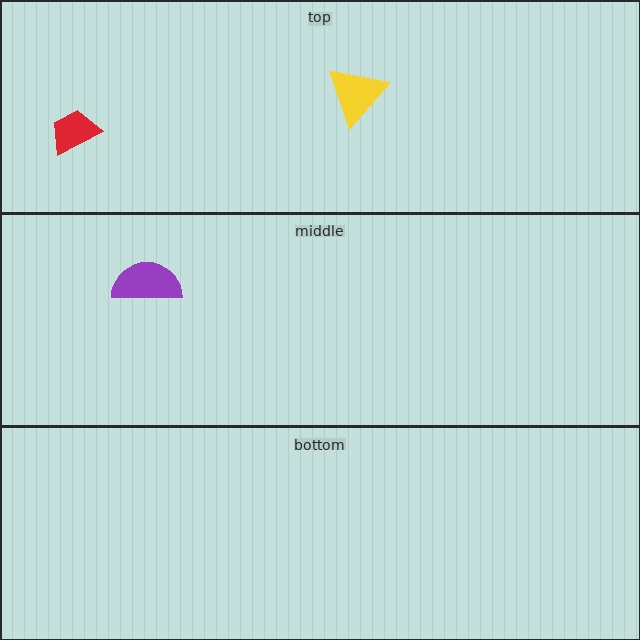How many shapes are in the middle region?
1.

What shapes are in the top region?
The red trapezoid, the yellow triangle.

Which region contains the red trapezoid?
The top region.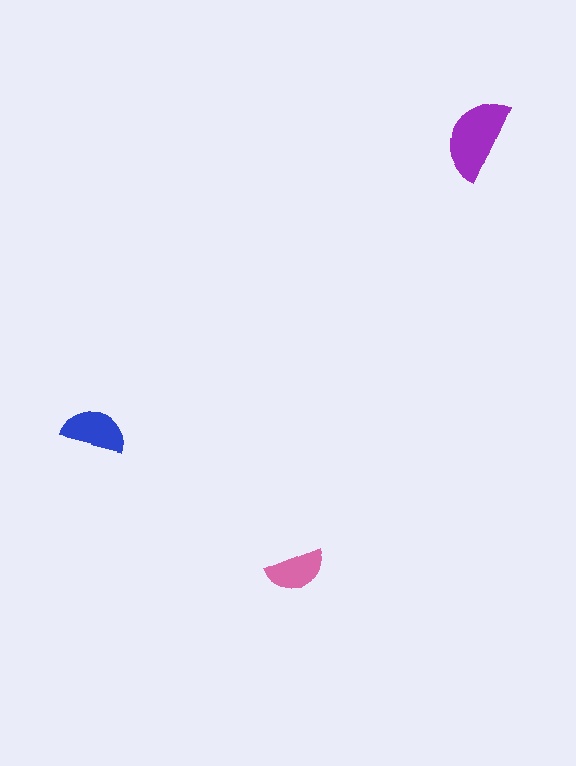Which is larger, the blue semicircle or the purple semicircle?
The purple one.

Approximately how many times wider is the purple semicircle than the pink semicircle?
About 1.5 times wider.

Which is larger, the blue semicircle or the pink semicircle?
The blue one.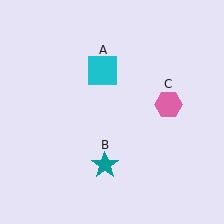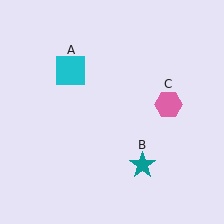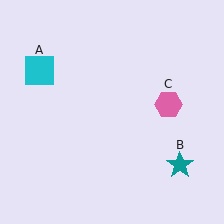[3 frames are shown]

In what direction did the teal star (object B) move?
The teal star (object B) moved right.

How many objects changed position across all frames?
2 objects changed position: cyan square (object A), teal star (object B).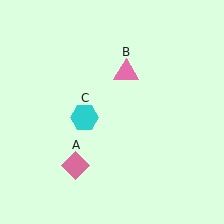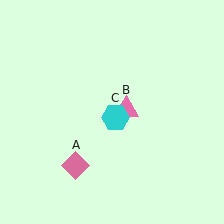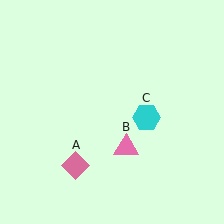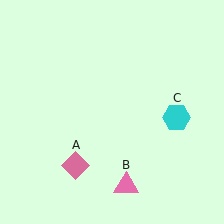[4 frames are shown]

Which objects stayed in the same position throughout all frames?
Pink diamond (object A) remained stationary.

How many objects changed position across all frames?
2 objects changed position: pink triangle (object B), cyan hexagon (object C).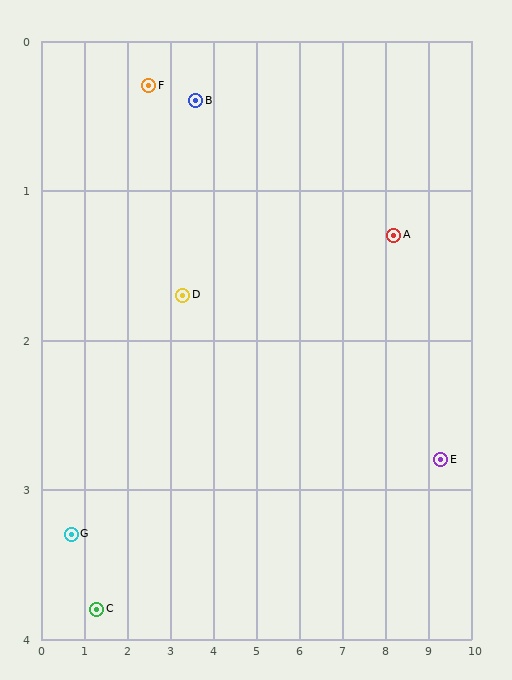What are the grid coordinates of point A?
Point A is at approximately (8.2, 1.3).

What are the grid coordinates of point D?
Point D is at approximately (3.3, 1.7).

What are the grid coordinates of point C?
Point C is at approximately (1.3, 3.8).